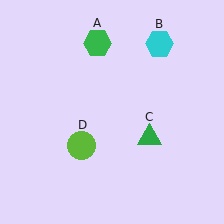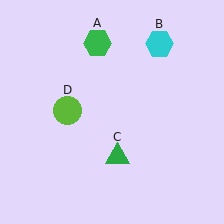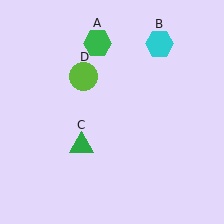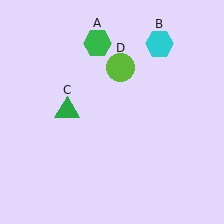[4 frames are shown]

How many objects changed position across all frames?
2 objects changed position: green triangle (object C), lime circle (object D).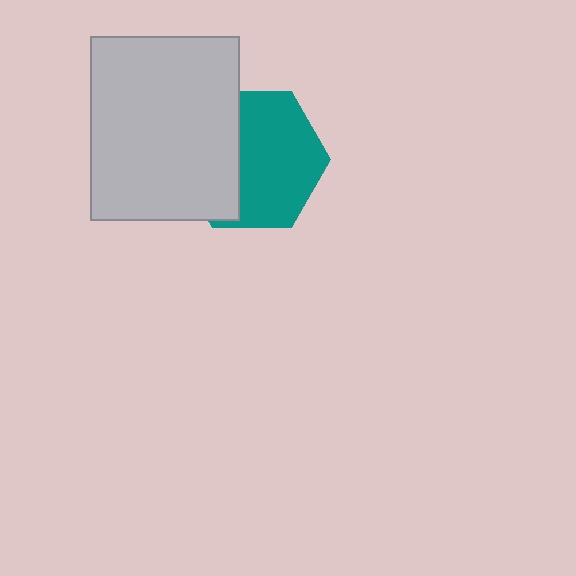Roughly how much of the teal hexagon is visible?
About half of it is visible (roughly 61%).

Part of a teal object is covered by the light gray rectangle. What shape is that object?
It is a hexagon.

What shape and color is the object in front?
The object in front is a light gray rectangle.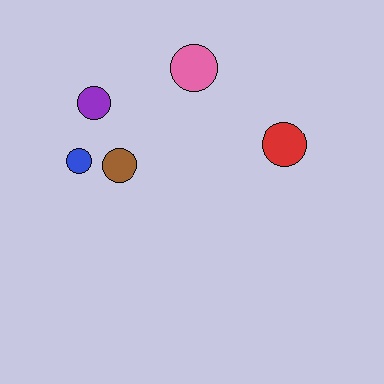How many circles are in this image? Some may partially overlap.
There are 5 circles.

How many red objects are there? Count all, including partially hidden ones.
There is 1 red object.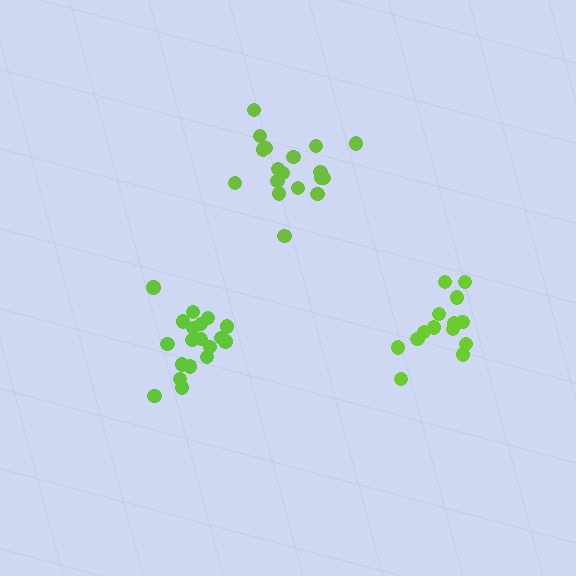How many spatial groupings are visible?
There are 3 spatial groupings.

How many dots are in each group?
Group 1: 18 dots, Group 2: 19 dots, Group 3: 14 dots (51 total).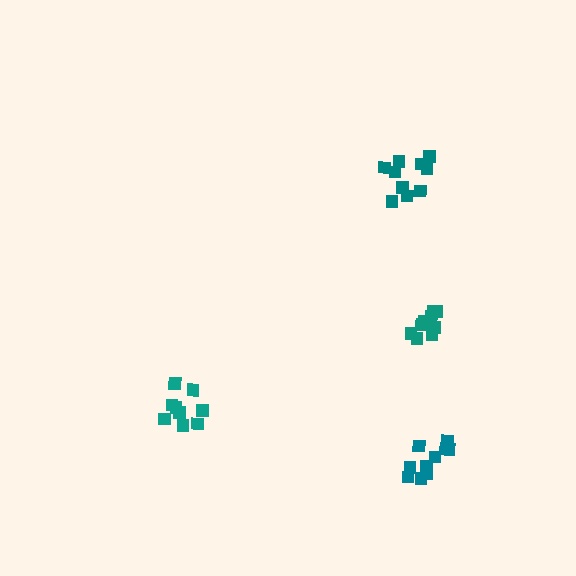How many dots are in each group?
Group 1: 9 dots, Group 2: 10 dots, Group 3: 10 dots, Group 4: 9 dots (38 total).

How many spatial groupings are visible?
There are 4 spatial groupings.